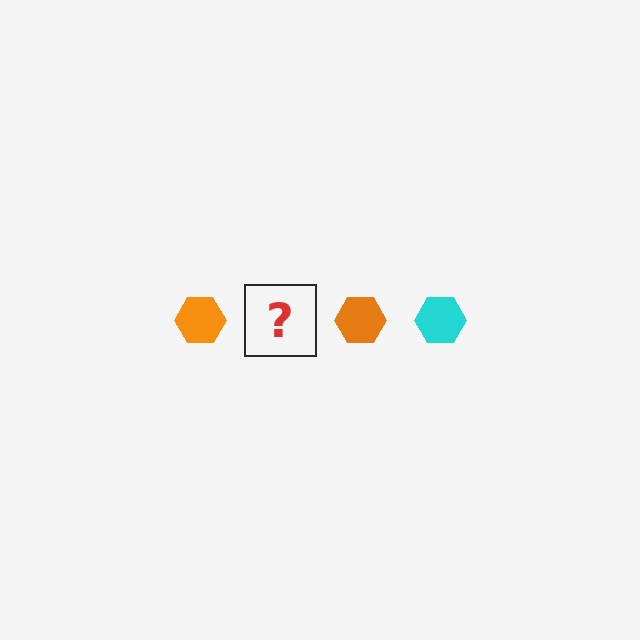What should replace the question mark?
The question mark should be replaced with a cyan hexagon.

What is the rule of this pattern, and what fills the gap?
The rule is that the pattern cycles through orange, cyan hexagons. The gap should be filled with a cyan hexagon.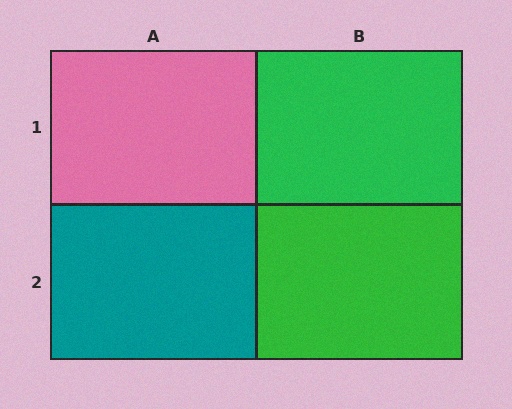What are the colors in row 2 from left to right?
Teal, green.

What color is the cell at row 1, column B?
Green.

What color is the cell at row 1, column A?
Pink.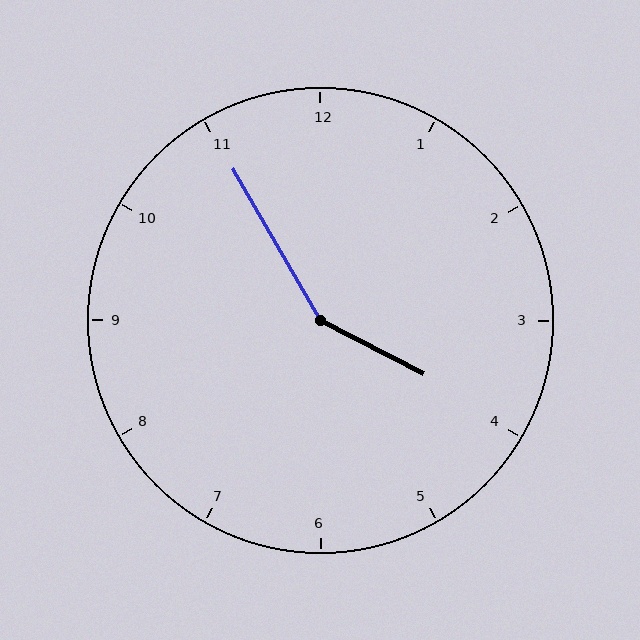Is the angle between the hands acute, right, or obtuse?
It is obtuse.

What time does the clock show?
3:55.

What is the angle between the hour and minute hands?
Approximately 148 degrees.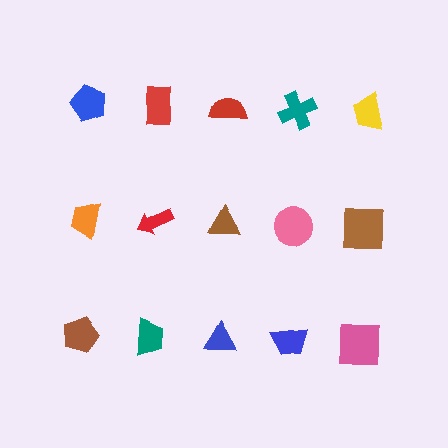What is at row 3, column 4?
A blue trapezoid.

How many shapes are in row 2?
5 shapes.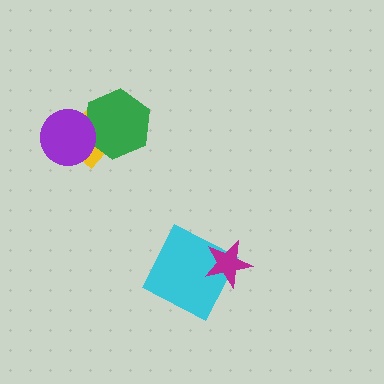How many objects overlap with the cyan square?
1 object overlaps with the cyan square.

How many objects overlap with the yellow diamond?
2 objects overlap with the yellow diamond.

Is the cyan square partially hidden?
Yes, it is partially covered by another shape.